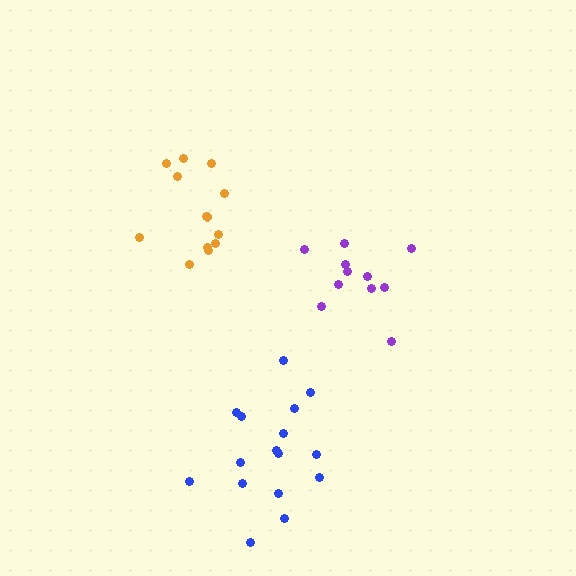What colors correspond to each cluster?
The clusters are colored: purple, blue, orange.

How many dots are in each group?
Group 1: 11 dots, Group 2: 16 dots, Group 3: 13 dots (40 total).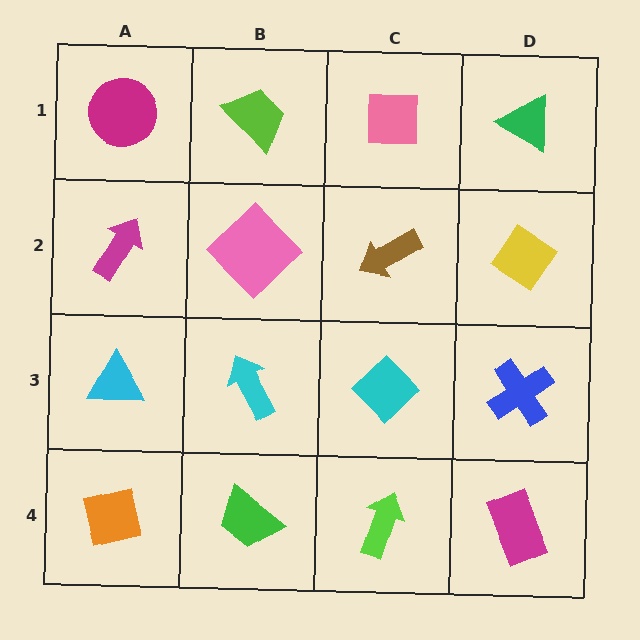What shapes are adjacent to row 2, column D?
A green triangle (row 1, column D), a blue cross (row 3, column D), a brown arrow (row 2, column C).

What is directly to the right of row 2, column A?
A pink diamond.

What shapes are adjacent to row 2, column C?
A pink square (row 1, column C), a cyan diamond (row 3, column C), a pink diamond (row 2, column B), a yellow diamond (row 2, column D).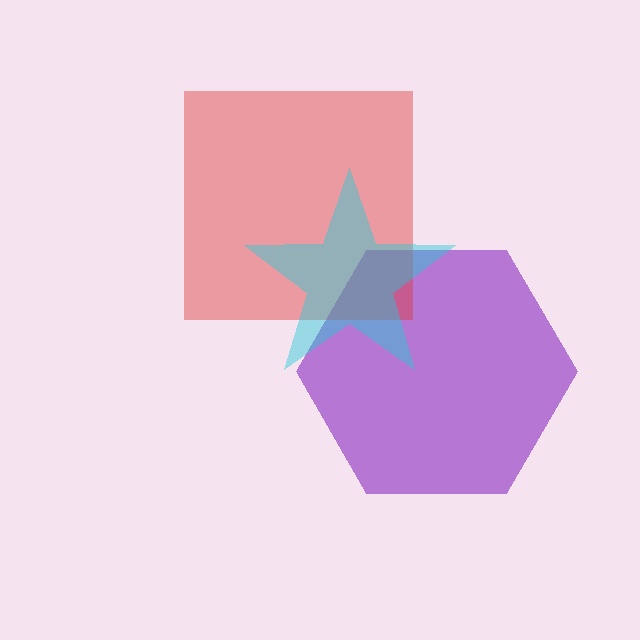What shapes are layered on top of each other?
The layered shapes are: a purple hexagon, a red square, a cyan star.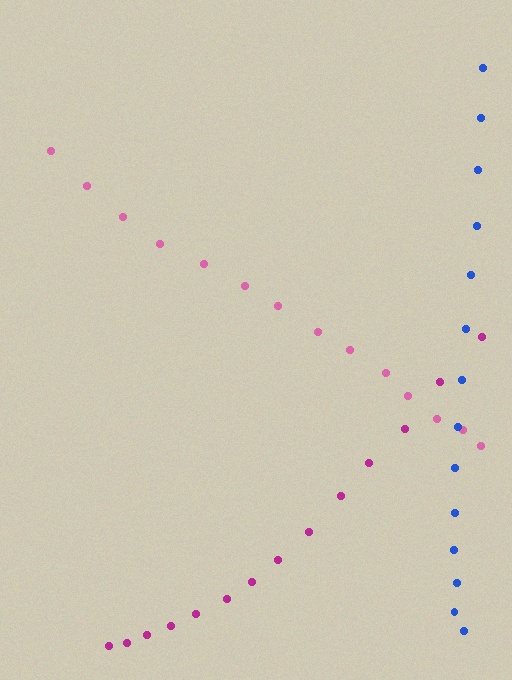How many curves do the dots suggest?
There are 3 distinct paths.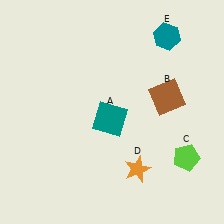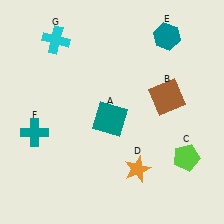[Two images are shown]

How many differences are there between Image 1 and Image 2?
There are 2 differences between the two images.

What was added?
A teal cross (F), a cyan cross (G) were added in Image 2.